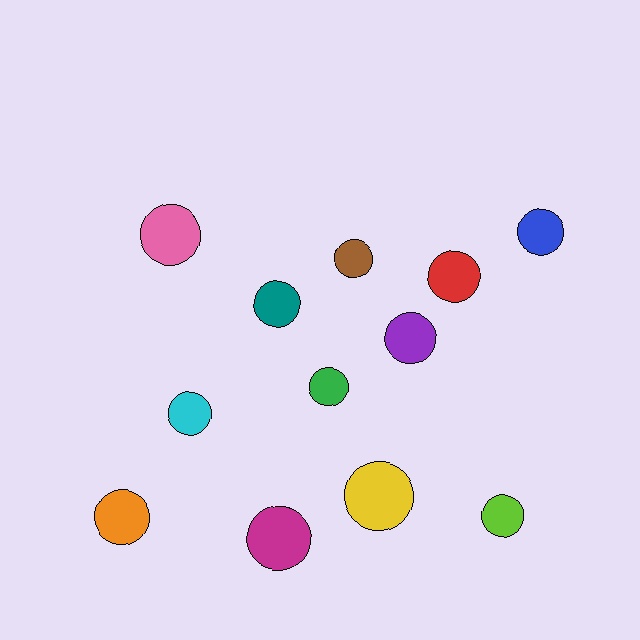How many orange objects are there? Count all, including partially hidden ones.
There is 1 orange object.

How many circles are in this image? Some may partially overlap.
There are 12 circles.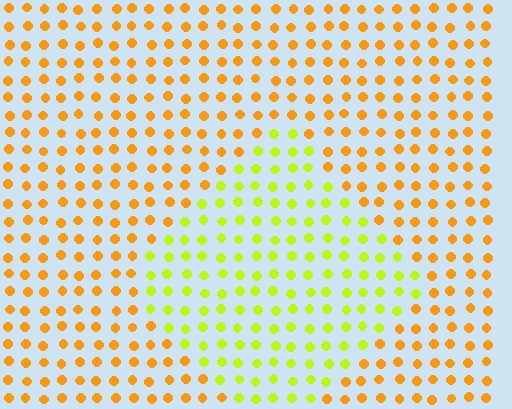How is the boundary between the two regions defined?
The boundary is defined purely by a slight shift in hue (about 42 degrees). Spacing, size, and orientation are identical on both sides.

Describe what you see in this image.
The image is filled with small orange elements in a uniform arrangement. A diamond-shaped region is visible where the elements are tinted to a slightly different hue, forming a subtle color boundary.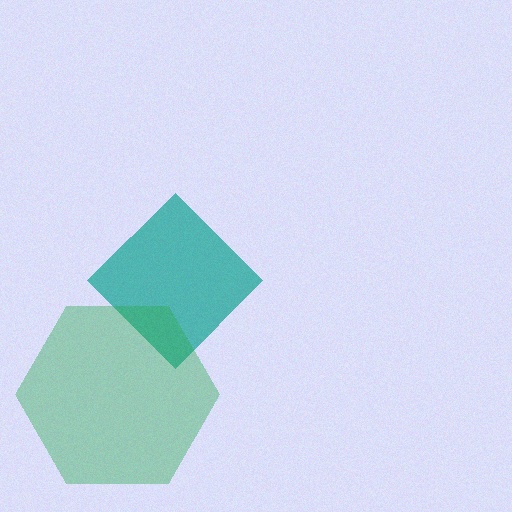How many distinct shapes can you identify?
There are 2 distinct shapes: a teal diamond, a green hexagon.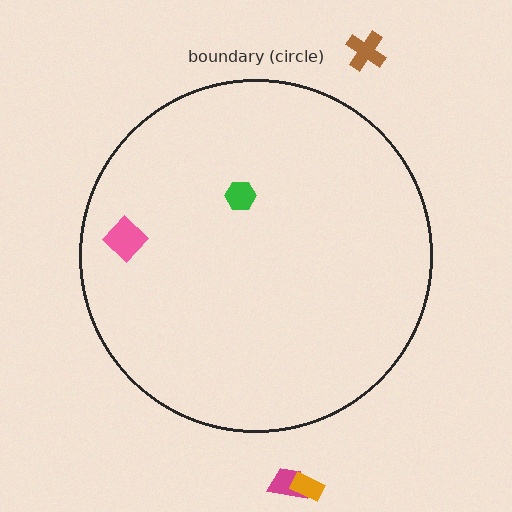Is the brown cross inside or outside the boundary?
Outside.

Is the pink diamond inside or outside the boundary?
Inside.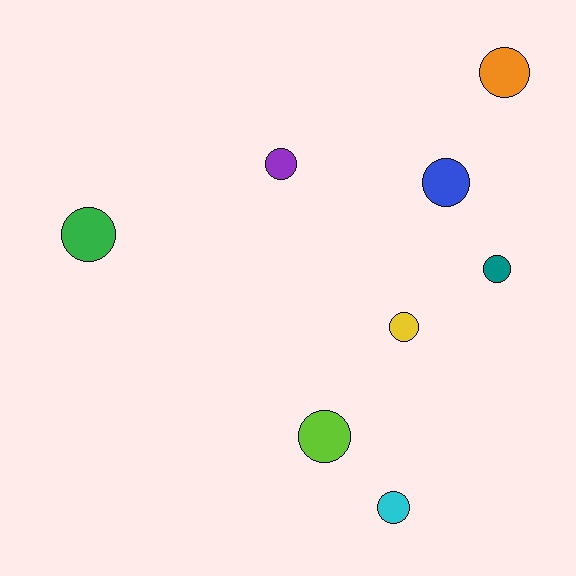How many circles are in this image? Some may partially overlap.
There are 8 circles.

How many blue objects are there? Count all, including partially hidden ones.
There is 1 blue object.